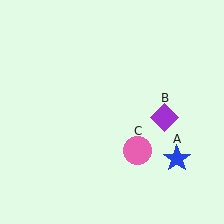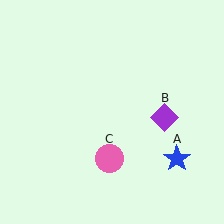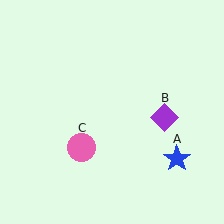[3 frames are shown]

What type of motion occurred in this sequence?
The pink circle (object C) rotated clockwise around the center of the scene.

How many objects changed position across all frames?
1 object changed position: pink circle (object C).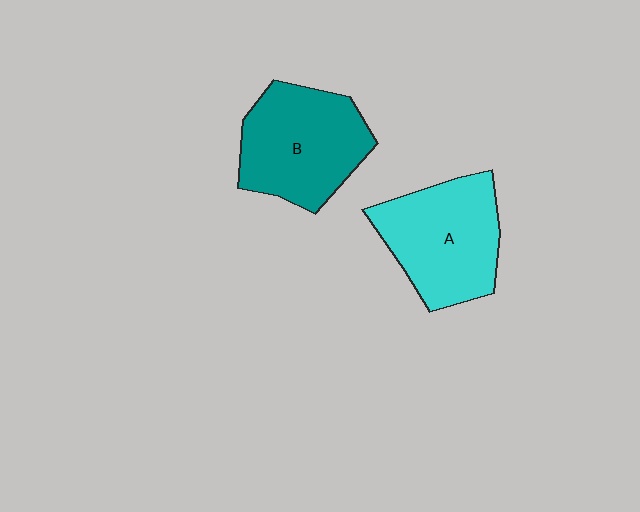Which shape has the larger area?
Shape B (teal).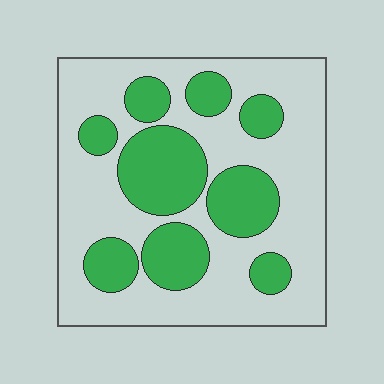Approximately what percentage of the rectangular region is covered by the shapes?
Approximately 35%.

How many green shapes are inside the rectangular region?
9.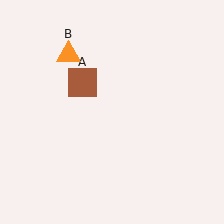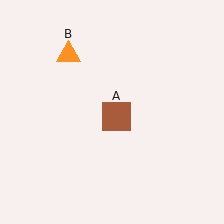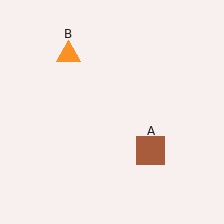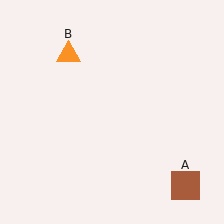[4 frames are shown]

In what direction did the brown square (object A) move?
The brown square (object A) moved down and to the right.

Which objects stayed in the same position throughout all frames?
Orange triangle (object B) remained stationary.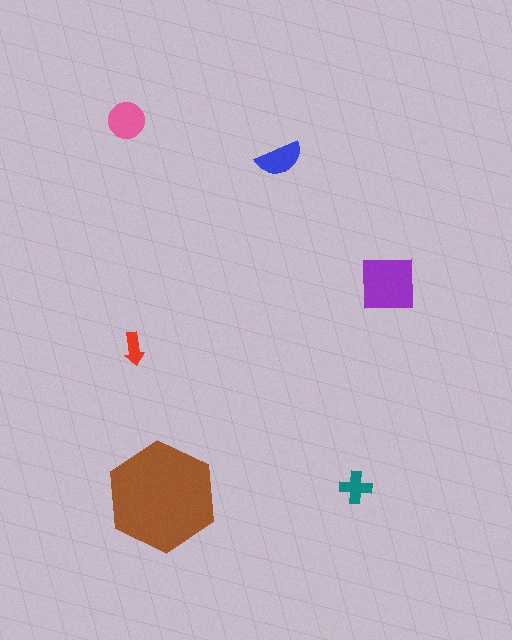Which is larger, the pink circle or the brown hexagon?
The brown hexagon.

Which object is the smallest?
The red arrow.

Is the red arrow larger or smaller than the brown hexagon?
Smaller.